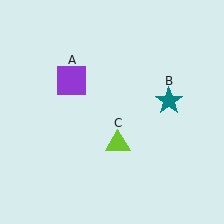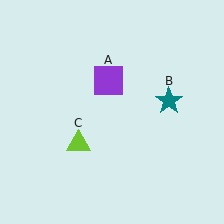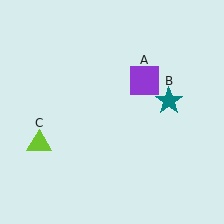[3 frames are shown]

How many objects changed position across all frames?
2 objects changed position: purple square (object A), lime triangle (object C).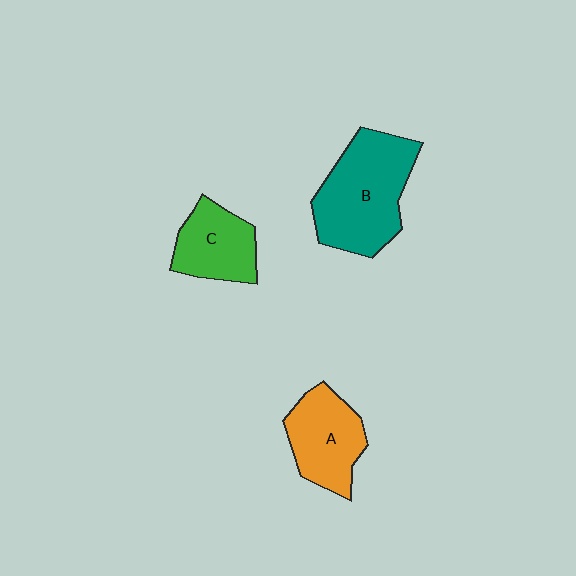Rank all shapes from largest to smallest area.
From largest to smallest: B (teal), A (orange), C (green).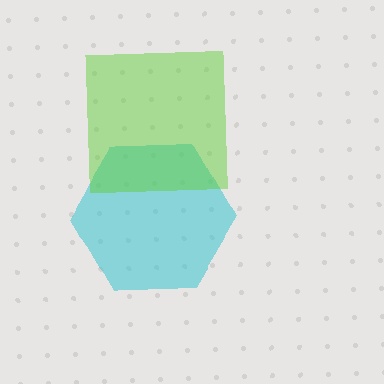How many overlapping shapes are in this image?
There are 2 overlapping shapes in the image.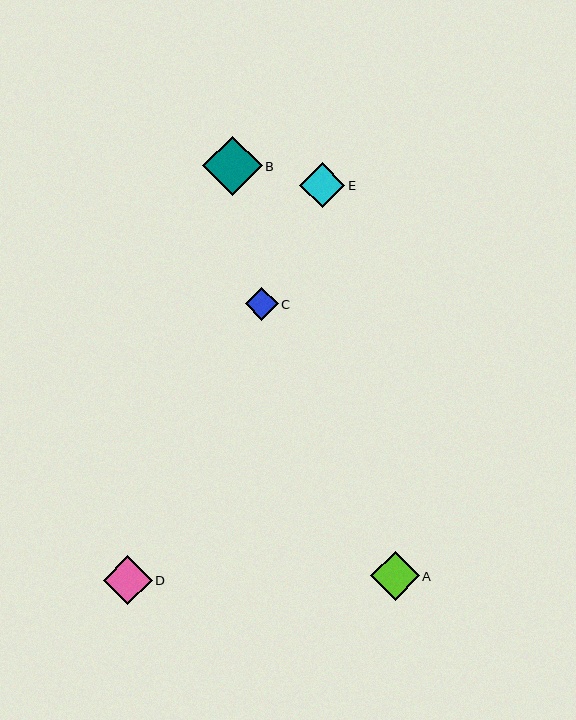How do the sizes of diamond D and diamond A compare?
Diamond D and diamond A are approximately the same size.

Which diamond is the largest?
Diamond B is the largest with a size of approximately 60 pixels.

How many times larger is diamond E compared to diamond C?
Diamond E is approximately 1.4 times the size of diamond C.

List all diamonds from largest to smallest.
From largest to smallest: B, D, A, E, C.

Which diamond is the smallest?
Diamond C is the smallest with a size of approximately 33 pixels.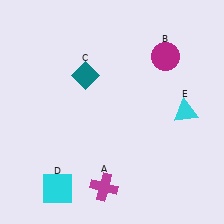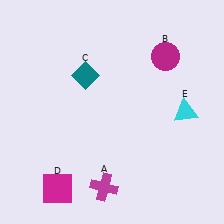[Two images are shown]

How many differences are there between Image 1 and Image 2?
There is 1 difference between the two images.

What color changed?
The square (D) changed from cyan in Image 1 to magenta in Image 2.